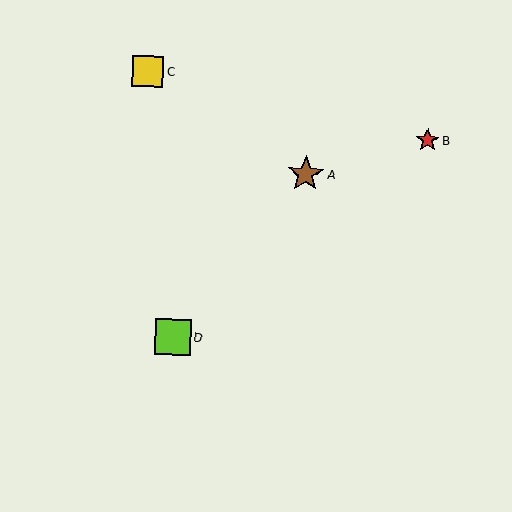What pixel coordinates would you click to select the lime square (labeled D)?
Click at (173, 337) to select the lime square D.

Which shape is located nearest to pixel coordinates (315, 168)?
The brown star (labeled A) at (306, 174) is nearest to that location.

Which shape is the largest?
The brown star (labeled A) is the largest.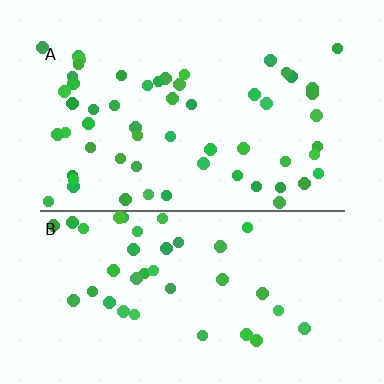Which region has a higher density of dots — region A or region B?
A (the top).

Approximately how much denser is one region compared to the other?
Approximately 1.5× — region A over region B.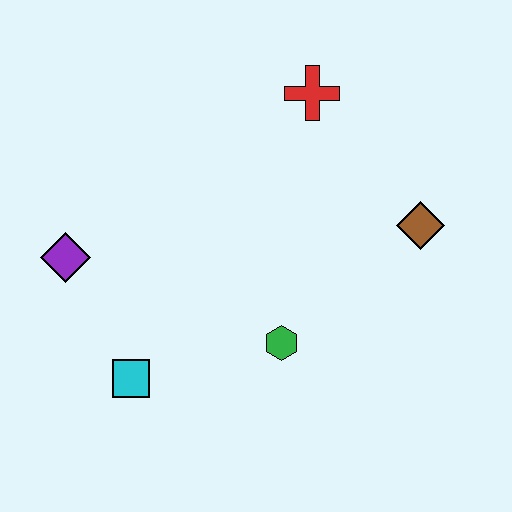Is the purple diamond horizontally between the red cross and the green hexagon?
No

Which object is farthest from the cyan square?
The red cross is farthest from the cyan square.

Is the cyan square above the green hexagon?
No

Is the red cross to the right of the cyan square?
Yes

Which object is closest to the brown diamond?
The red cross is closest to the brown diamond.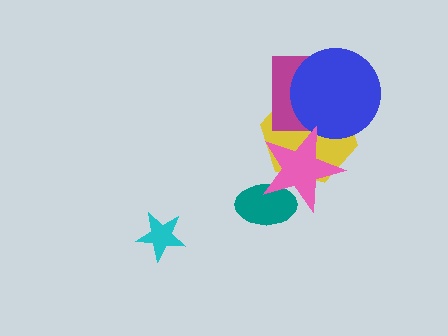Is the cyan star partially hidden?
No, no other shape covers it.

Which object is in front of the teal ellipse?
The pink star is in front of the teal ellipse.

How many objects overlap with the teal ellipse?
1 object overlaps with the teal ellipse.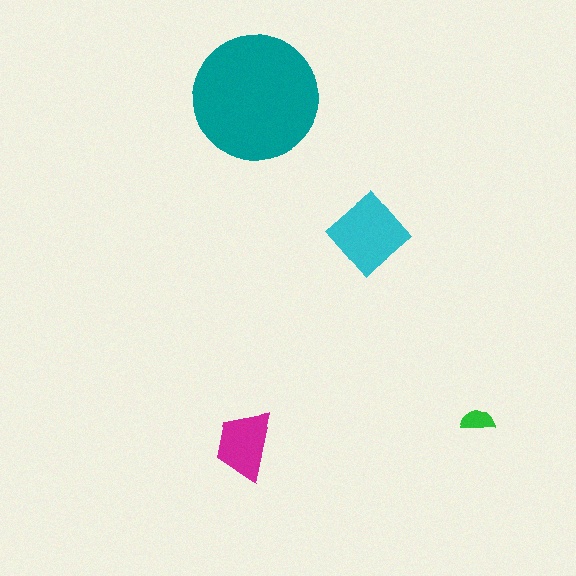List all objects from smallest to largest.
The green semicircle, the magenta trapezoid, the cyan diamond, the teal circle.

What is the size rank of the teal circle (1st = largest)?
1st.